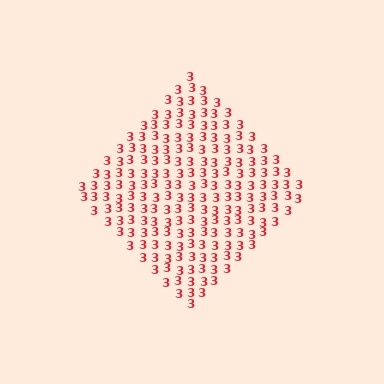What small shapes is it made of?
It is made of small digit 3's.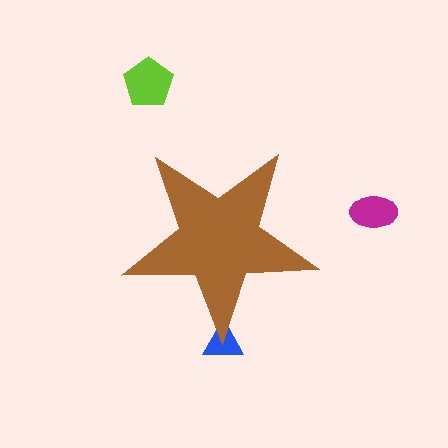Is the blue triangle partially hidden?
Yes, the blue triangle is partially hidden behind the brown star.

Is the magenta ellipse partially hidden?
No, the magenta ellipse is fully visible.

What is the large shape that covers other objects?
A brown star.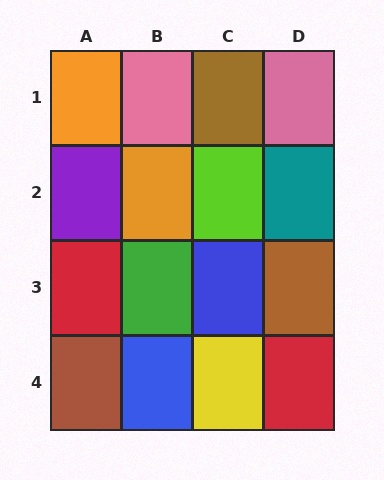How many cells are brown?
3 cells are brown.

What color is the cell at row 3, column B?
Green.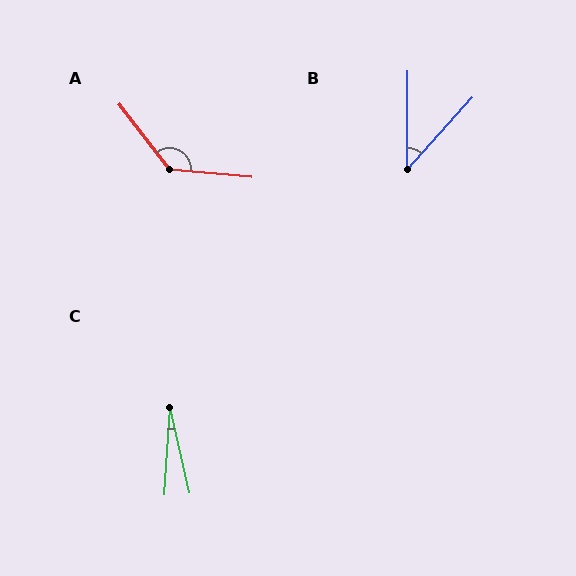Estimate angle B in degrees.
Approximately 42 degrees.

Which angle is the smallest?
C, at approximately 17 degrees.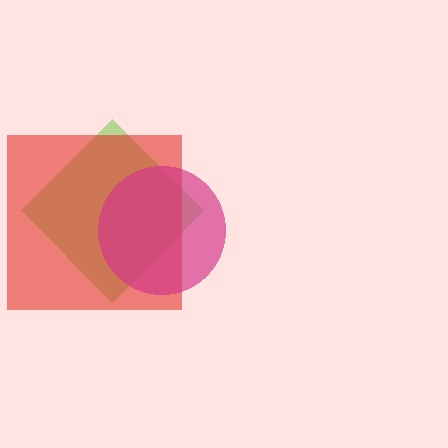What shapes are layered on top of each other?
The layered shapes are: a lime diamond, a red square, a magenta circle.